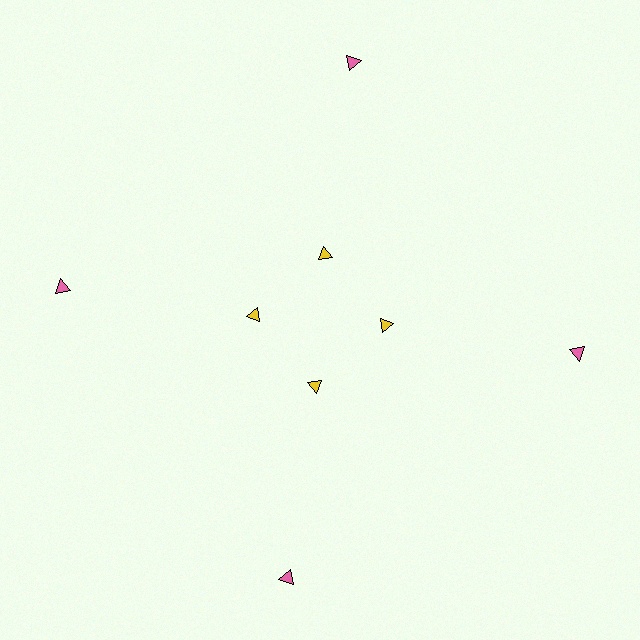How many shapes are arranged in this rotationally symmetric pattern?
There are 8 shapes, arranged in 4 groups of 2.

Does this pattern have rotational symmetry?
Yes, this pattern has 4-fold rotational symmetry. It looks the same after rotating 90 degrees around the center.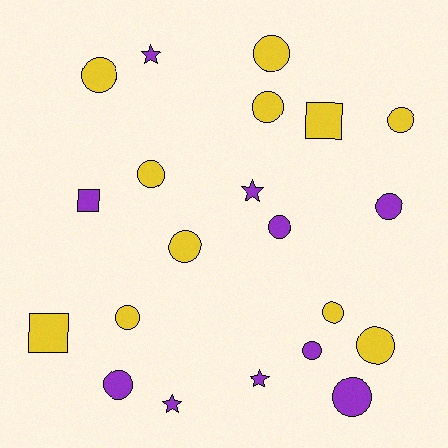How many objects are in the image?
There are 21 objects.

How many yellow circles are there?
There are 9 yellow circles.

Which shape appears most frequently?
Circle, with 14 objects.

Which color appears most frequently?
Yellow, with 11 objects.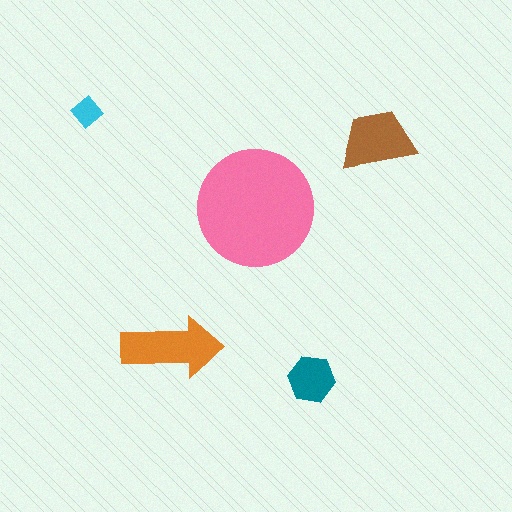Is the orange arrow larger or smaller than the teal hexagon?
Larger.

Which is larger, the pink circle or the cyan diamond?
The pink circle.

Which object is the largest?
The pink circle.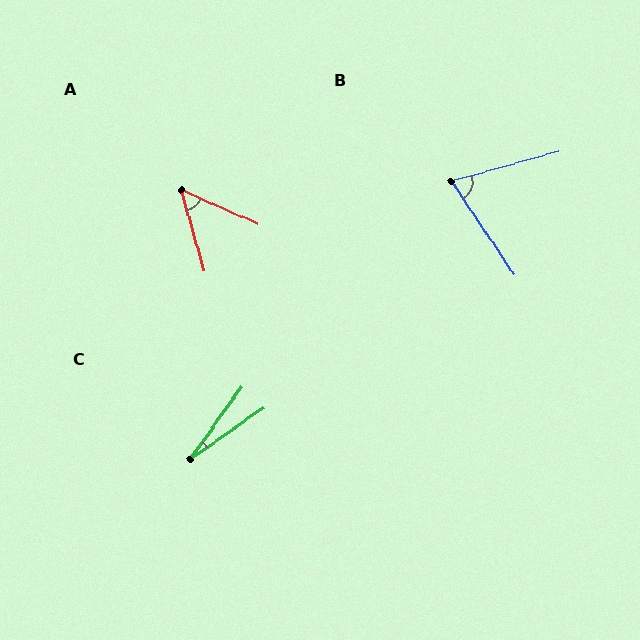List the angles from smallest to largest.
C (20°), A (50°), B (71°).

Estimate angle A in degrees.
Approximately 50 degrees.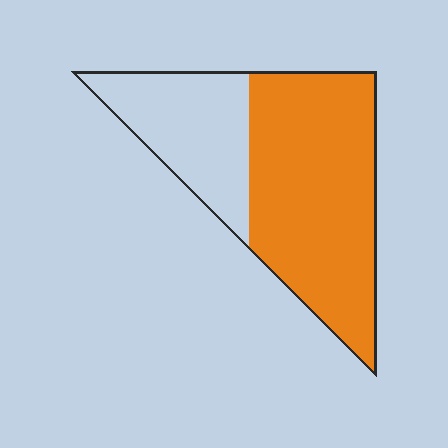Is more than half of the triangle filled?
Yes.